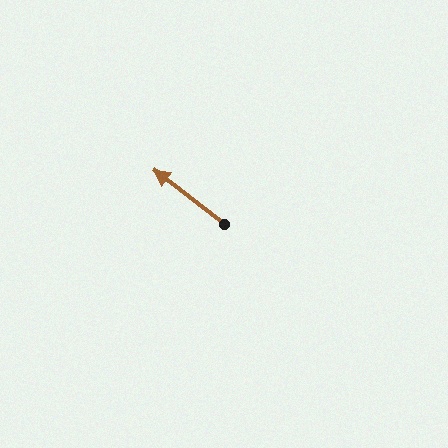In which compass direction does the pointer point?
Northwest.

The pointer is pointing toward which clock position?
Roughly 10 o'clock.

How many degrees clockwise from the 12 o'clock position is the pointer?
Approximately 308 degrees.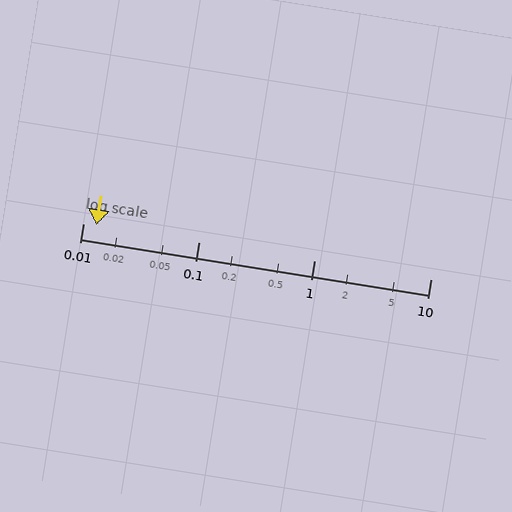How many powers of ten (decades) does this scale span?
The scale spans 3 decades, from 0.01 to 10.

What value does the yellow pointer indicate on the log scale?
The pointer indicates approximately 0.013.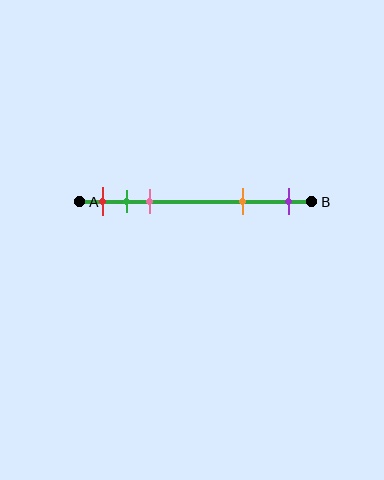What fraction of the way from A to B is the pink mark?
The pink mark is approximately 30% (0.3) of the way from A to B.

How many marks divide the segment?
There are 5 marks dividing the segment.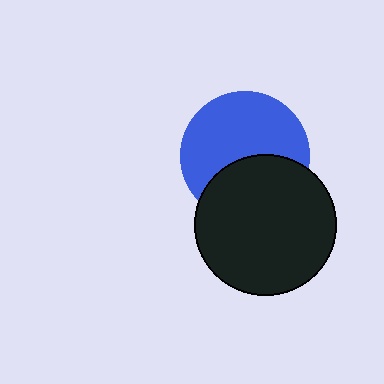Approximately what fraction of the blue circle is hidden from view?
Roughly 39% of the blue circle is hidden behind the black circle.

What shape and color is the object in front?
The object in front is a black circle.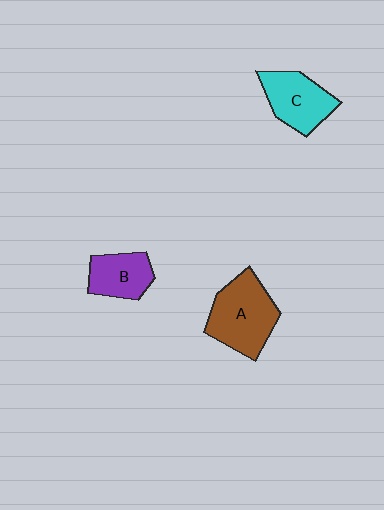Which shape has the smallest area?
Shape B (purple).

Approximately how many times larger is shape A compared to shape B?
Approximately 1.6 times.